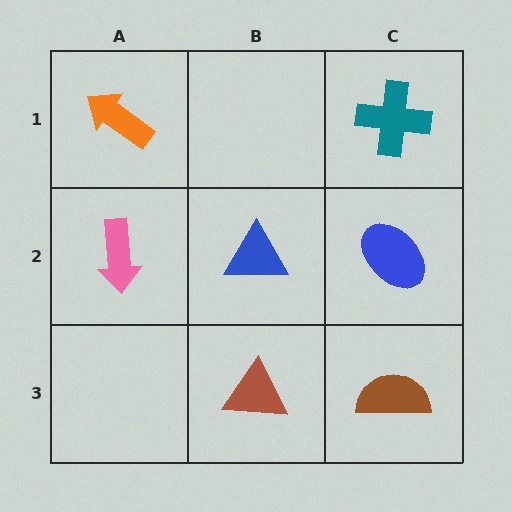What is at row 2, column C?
A blue ellipse.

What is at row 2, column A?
A pink arrow.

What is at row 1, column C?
A teal cross.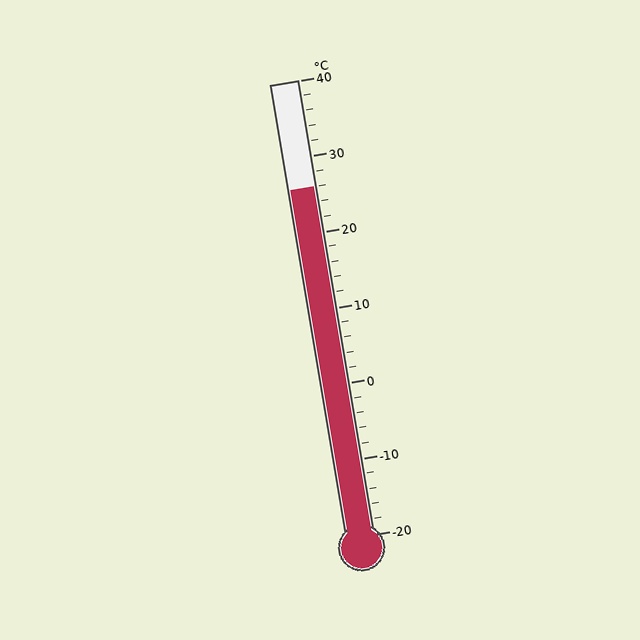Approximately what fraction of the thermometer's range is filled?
The thermometer is filled to approximately 75% of its range.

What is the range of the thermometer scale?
The thermometer scale ranges from -20°C to 40°C.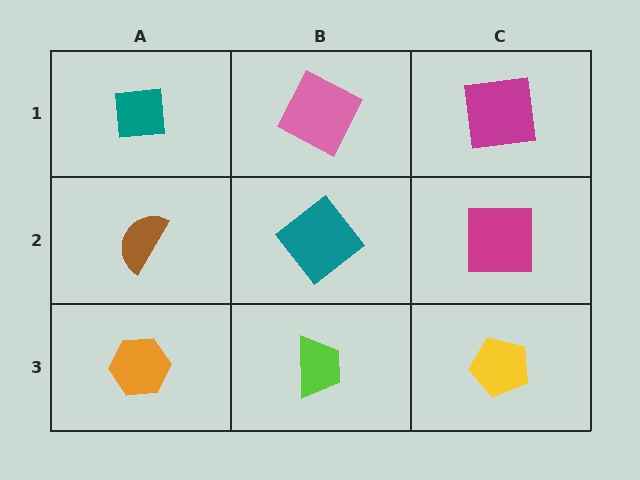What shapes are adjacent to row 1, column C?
A magenta square (row 2, column C), a pink square (row 1, column B).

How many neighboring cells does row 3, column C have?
2.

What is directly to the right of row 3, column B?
A yellow pentagon.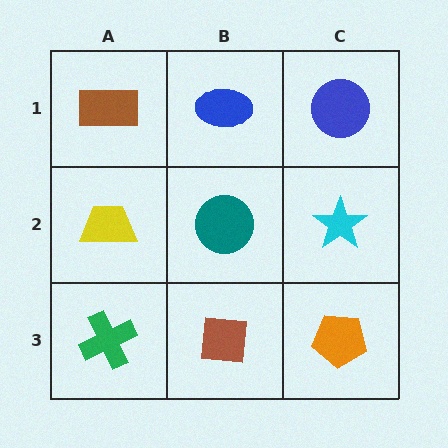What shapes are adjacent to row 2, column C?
A blue circle (row 1, column C), an orange pentagon (row 3, column C), a teal circle (row 2, column B).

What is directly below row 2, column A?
A green cross.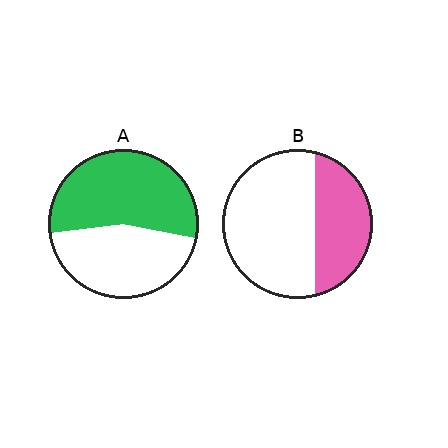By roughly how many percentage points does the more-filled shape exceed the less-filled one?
By roughly 20 percentage points (A over B).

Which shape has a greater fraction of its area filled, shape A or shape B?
Shape A.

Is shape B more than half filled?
No.